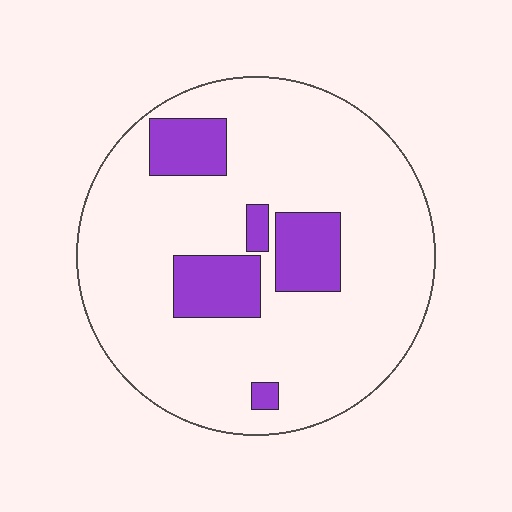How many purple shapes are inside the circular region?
5.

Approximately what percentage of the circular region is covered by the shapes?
Approximately 15%.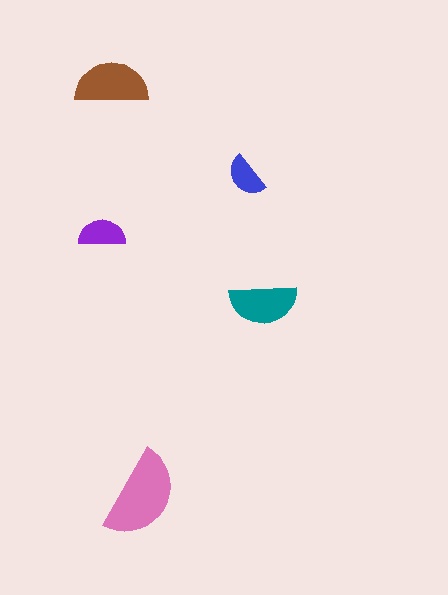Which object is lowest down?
The pink semicircle is bottommost.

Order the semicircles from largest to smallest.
the pink one, the brown one, the teal one, the purple one, the blue one.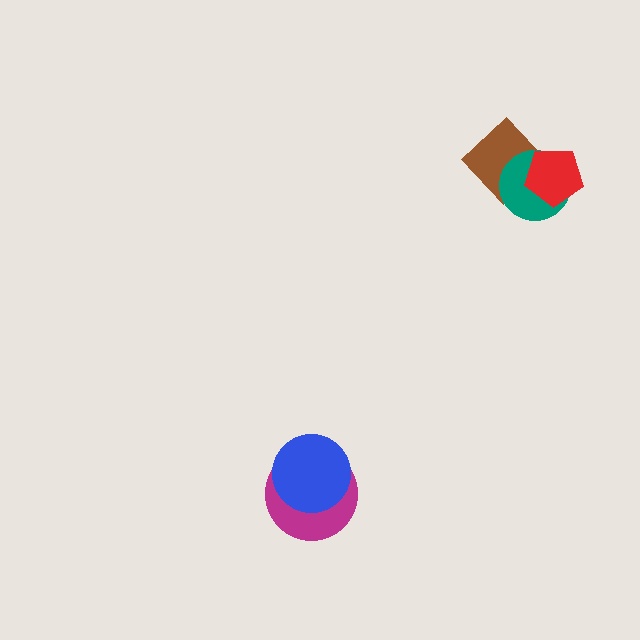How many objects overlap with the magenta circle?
1 object overlaps with the magenta circle.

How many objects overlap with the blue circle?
1 object overlaps with the blue circle.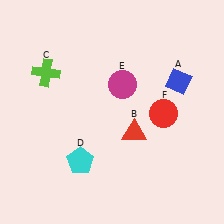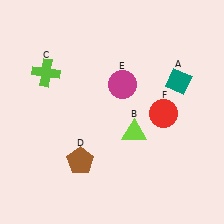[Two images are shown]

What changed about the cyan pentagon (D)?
In Image 1, D is cyan. In Image 2, it changed to brown.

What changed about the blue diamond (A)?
In Image 1, A is blue. In Image 2, it changed to teal.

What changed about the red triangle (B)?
In Image 1, B is red. In Image 2, it changed to lime.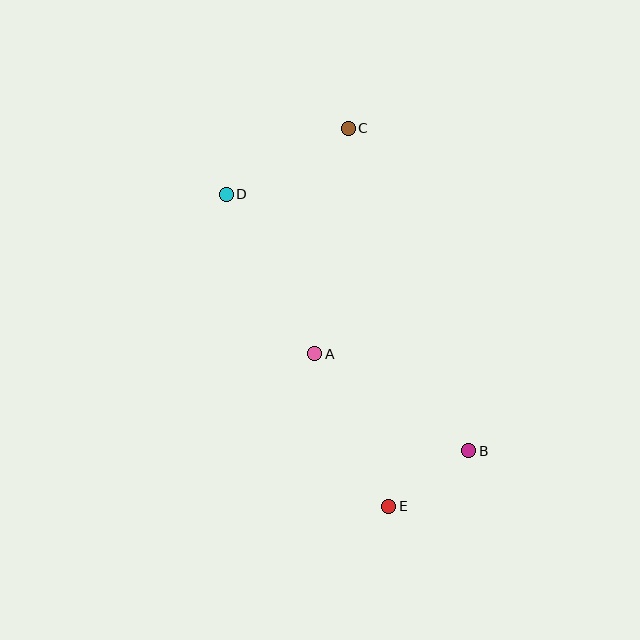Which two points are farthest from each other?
Points C and E are farthest from each other.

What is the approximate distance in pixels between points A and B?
The distance between A and B is approximately 182 pixels.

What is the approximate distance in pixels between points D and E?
The distance between D and E is approximately 352 pixels.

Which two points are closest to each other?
Points B and E are closest to each other.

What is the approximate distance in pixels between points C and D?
The distance between C and D is approximately 139 pixels.